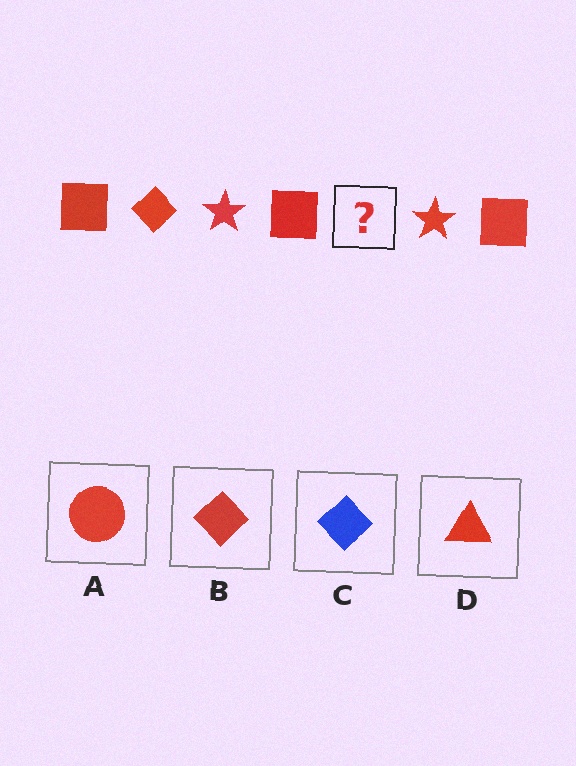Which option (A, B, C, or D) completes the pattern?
B.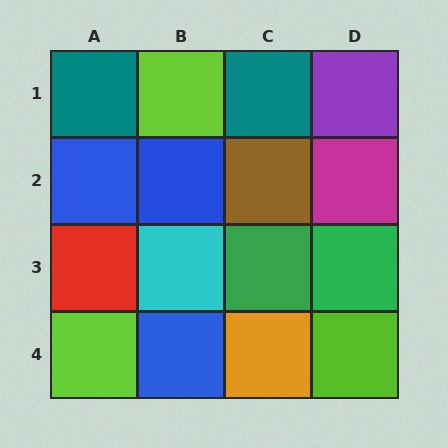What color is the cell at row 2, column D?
Magenta.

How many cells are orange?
1 cell is orange.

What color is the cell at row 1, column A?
Teal.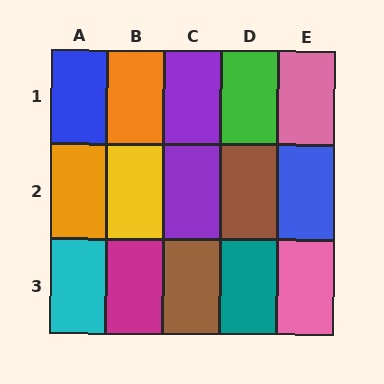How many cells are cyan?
1 cell is cyan.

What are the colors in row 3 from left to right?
Cyan, magenta, brown, teal, pink.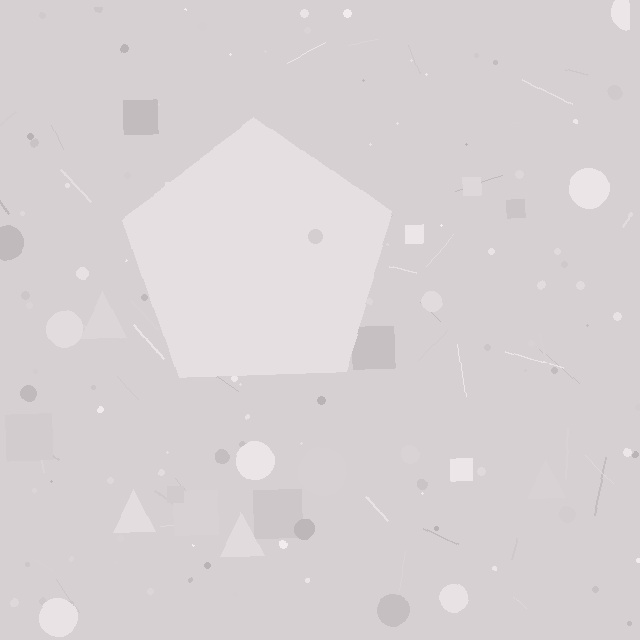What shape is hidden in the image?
A pentagon is hidden in the image.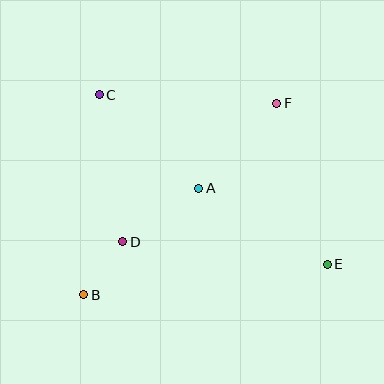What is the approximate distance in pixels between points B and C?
The distance between B and C is approximately 201 pixels.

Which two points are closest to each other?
Points B and D are closest to each other.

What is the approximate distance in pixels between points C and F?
The distance between C and F is approximately 178 pixels.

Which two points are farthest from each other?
Points C and E are farthest from each other.